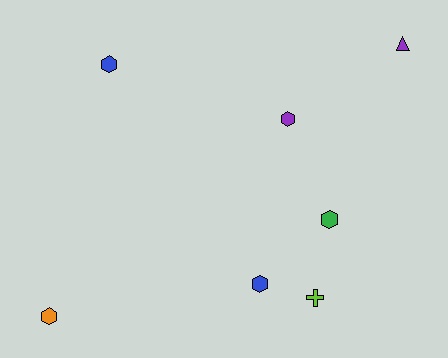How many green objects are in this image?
There is 1 green object.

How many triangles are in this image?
There is 1 triangle.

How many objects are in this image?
There are 7 objects.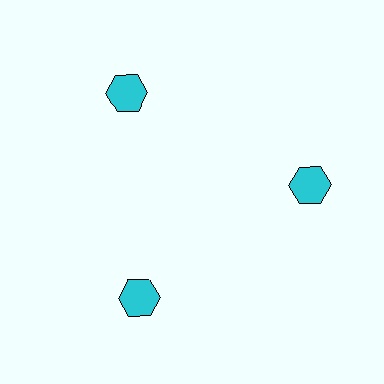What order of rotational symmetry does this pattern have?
This pattern has 3-fold rotational symmetry.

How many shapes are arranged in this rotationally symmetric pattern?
There are 3 shapes, arranged in 3 groups of 1.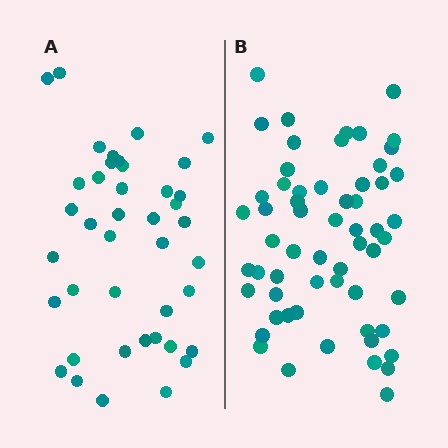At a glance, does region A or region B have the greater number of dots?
Region B (the right region) has more dots.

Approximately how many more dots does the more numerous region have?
Region B has approximately 20 more dots than region A.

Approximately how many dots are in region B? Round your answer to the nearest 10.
About 60 dots. (The exact count is 59, which rounds to 60.)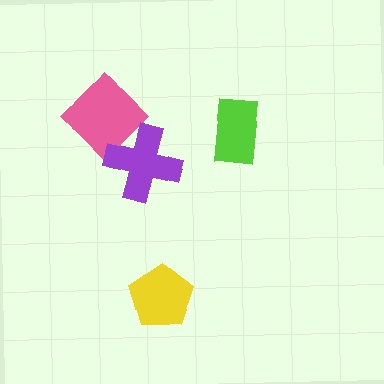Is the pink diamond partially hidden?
Yes, it is partially covered by another shape.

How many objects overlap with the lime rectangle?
0 objects overlap with the lime rectangle.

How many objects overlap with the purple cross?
1 object overlaps with the purple cross.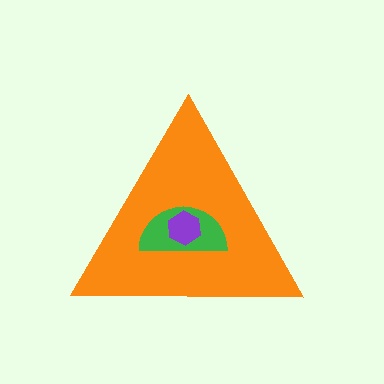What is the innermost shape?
The purple hexagon.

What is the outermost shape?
The orange triangle.